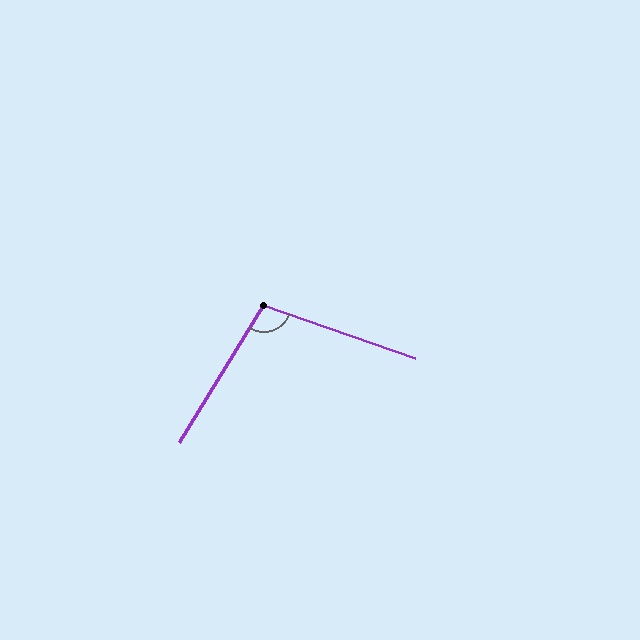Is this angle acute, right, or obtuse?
It is obtuse.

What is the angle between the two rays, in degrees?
Approximately 102 degrees.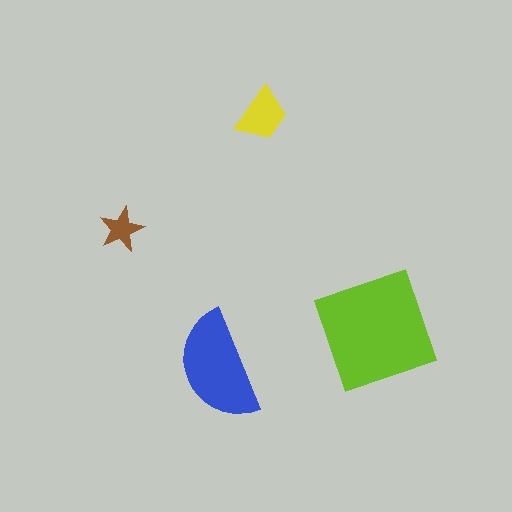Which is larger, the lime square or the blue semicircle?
The lime square.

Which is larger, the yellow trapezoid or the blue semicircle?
The blue semicircle.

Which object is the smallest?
The brown star.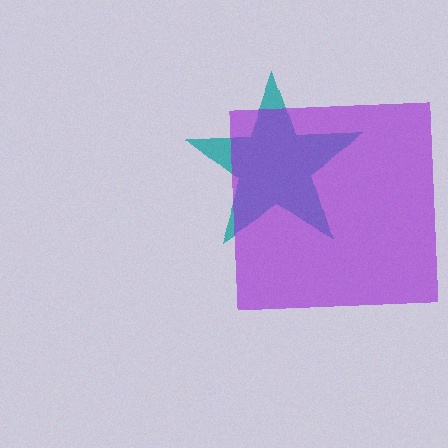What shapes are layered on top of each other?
The layered shapes are: a teal star, a purple square.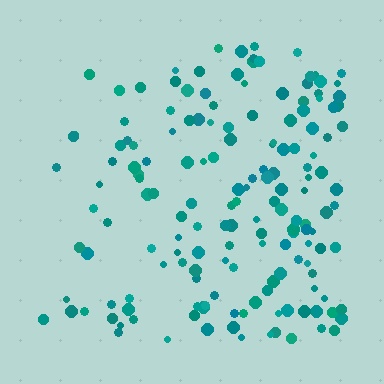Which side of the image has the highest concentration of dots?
The right.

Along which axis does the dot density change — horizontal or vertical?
Horizontal.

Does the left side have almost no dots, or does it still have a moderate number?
Still a moderate number, just noticeably fewer than the right.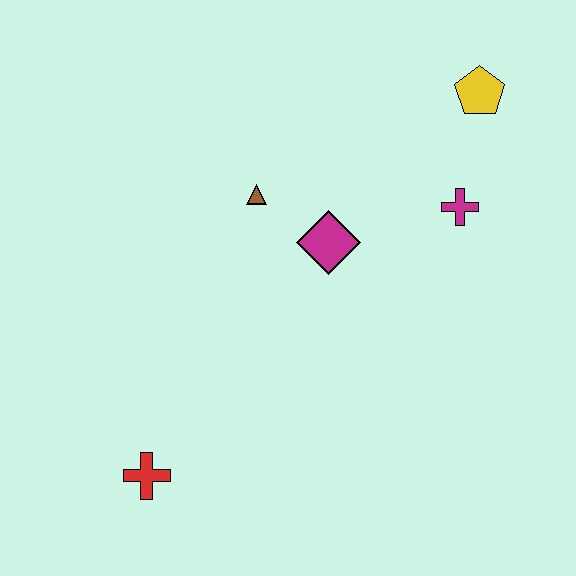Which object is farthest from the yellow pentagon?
The red cross is farthest from the yellow pentagon.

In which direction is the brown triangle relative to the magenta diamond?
The brown triangle is to the left of the magenta diamond.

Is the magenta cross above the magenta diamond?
Yes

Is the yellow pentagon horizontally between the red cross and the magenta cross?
No